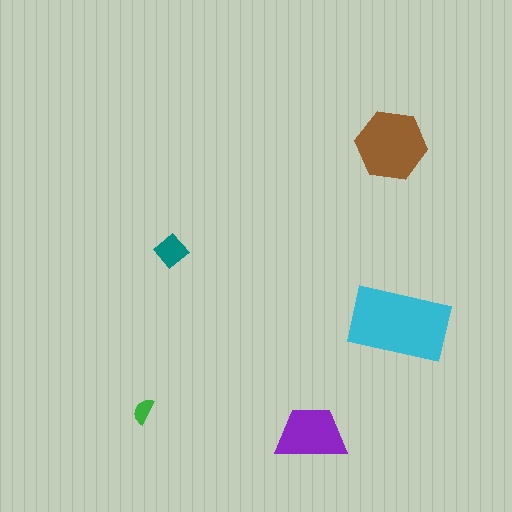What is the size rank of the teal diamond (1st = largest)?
4th.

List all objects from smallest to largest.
The green semicircle, the teal diamond, the purple trapezoid, the brown hexagon, the cyan rectangle.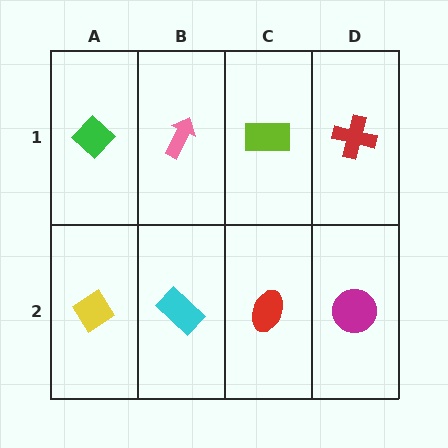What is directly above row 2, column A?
A green diamond.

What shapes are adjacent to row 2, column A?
A green diamond (row 1, column A), a cyan rectangle (row 2, column B).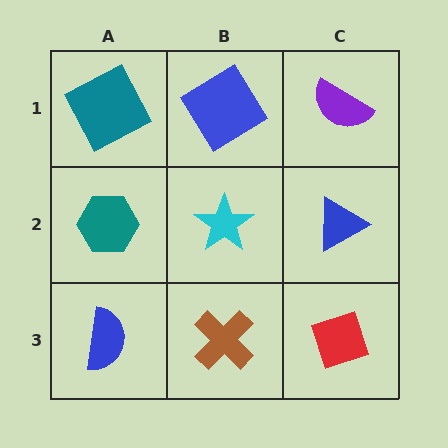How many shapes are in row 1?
3 shapes.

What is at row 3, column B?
A brown cross.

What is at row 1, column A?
A teal square.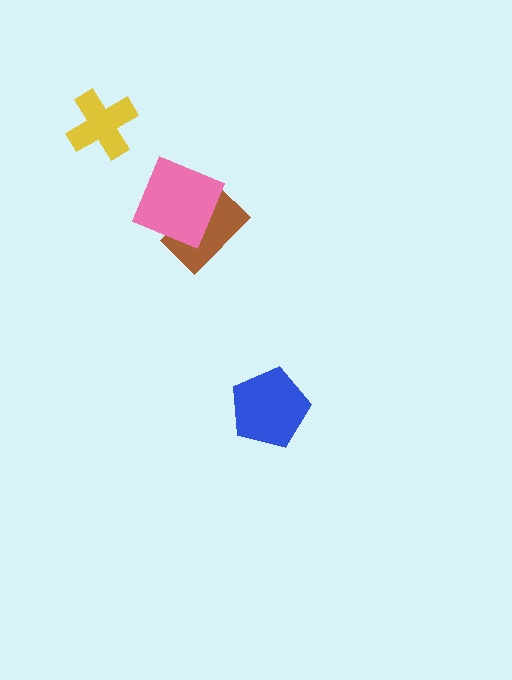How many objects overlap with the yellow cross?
0 objects overlap with the yellow cross.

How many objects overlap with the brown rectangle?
1 object overlaps with the brown rectangle.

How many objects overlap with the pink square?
1 object overlaps with the pink square.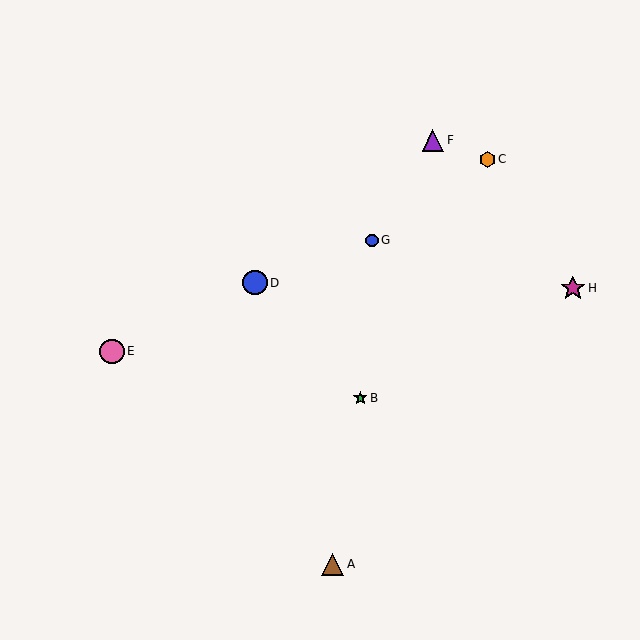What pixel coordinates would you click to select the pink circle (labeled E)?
Click at (112, 351) to select the pink circle E.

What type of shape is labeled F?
Shape F is a purple triangle.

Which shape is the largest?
The pink circle (labeled E) is the largest.